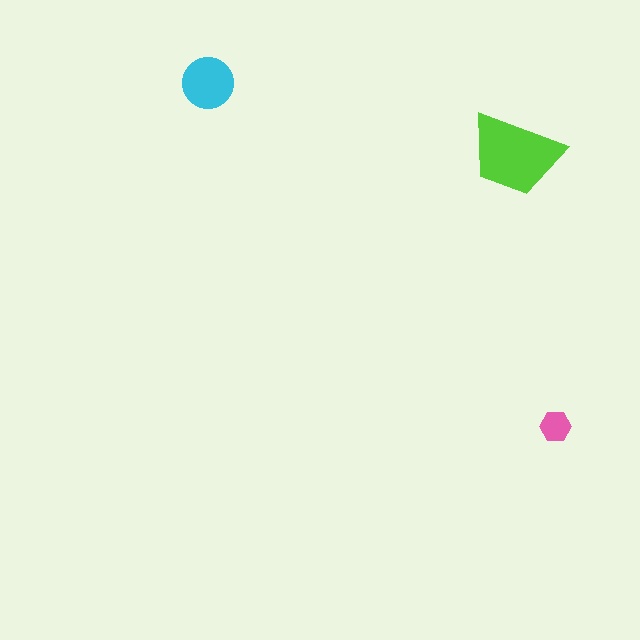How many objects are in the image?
There are 3 objects in the image.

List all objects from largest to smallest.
The lime trapezoid, the cyan circle, the pink hexagon.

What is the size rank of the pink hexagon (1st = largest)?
3rd.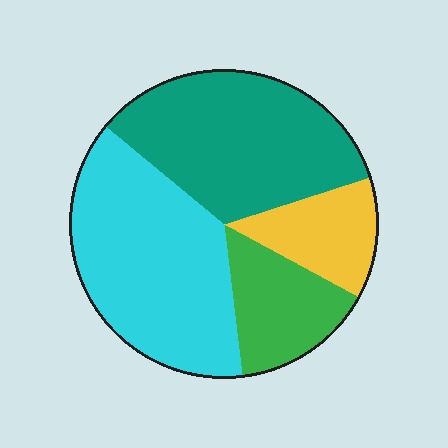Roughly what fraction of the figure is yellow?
Yellow takes up less than a sixth of the figure.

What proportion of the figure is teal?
Teal takes up about one third (1/3) of the figure.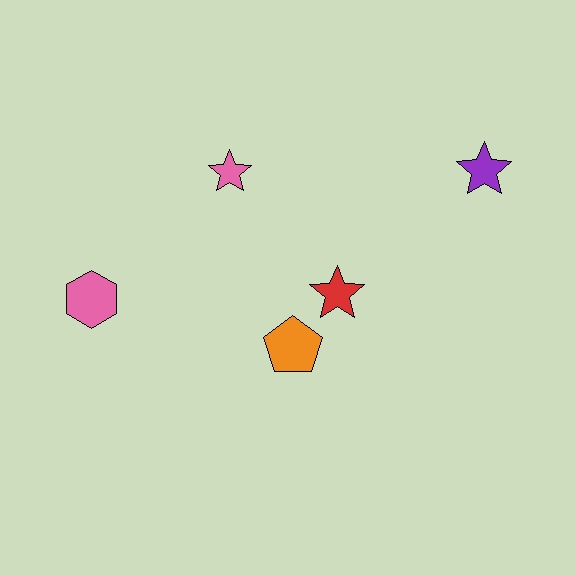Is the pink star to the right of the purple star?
No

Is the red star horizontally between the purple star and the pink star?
Yes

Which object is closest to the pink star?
The red star is closest to the pink star.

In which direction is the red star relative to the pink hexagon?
The red star is to the right of the pink hexagon.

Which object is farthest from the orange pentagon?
The purple star is farthest from the orange pentagon.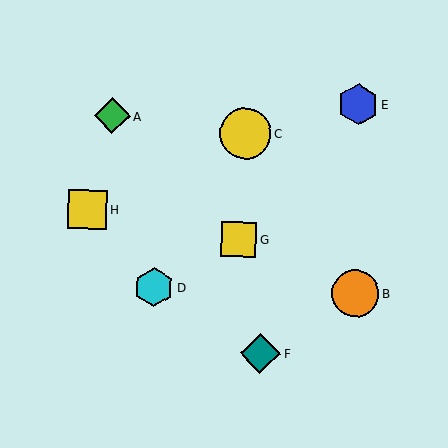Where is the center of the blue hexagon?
The center of the blue hexagon is at (358, 104).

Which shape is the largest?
The yellow circle (labeled C) is the largest.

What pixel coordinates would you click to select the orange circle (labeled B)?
Click at (355, 293) to select the orange circle B.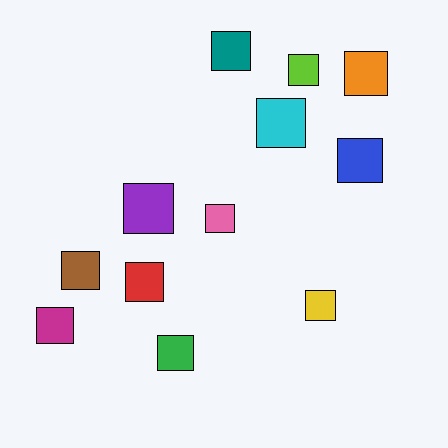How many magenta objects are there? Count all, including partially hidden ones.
There is 1 magenta object.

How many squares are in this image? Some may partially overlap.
There are 12 squares.